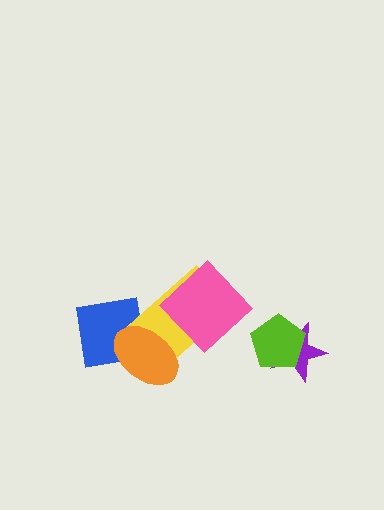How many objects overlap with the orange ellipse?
2 objects overlap with the orange ellipse.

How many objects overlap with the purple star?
1 object overlaps with the purple star.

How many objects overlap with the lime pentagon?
1 object overlaps with the lime pentagon.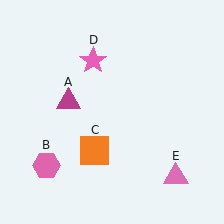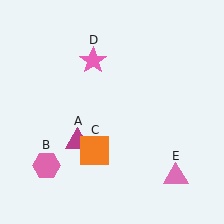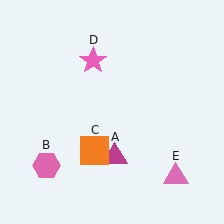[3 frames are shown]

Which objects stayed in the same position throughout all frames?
Pink hexagon (object B) and orange square (object C) and pink star (object D) and pink triangle (object E) remained stationary.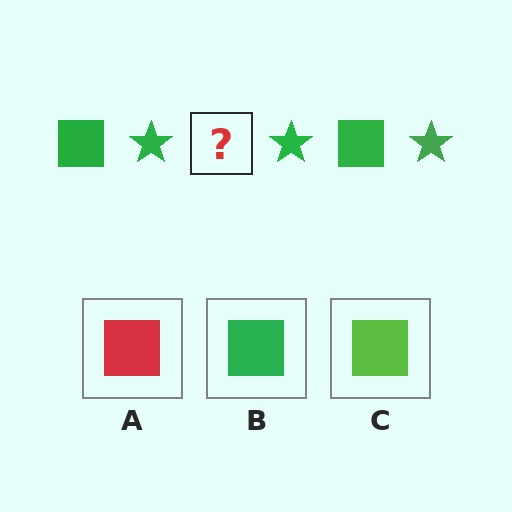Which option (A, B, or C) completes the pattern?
B.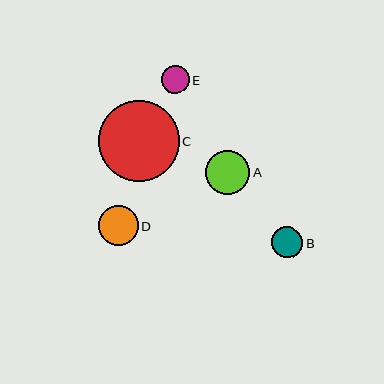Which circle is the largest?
Circle C is the largest with a size of approximately 81 pixels.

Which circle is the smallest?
Circle E is the smallest with a size of approximately 28 pixels.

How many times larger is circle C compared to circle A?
Circle C is approximately 1.8 times the size of circle A.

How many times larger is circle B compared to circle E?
Circle B is approximately 1.1 times the size of circle E.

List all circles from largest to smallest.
From largest to smallest: C, A, D, B, E.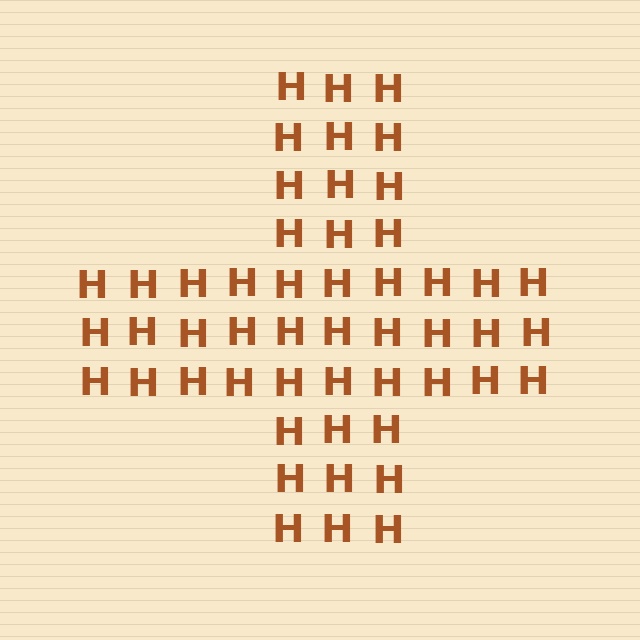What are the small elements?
The small elements are letter H's.